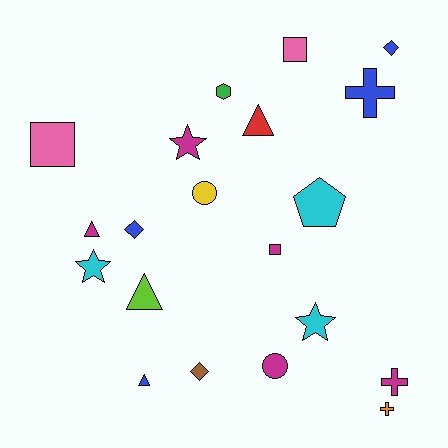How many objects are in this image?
There are 20 objects.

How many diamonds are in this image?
There are 3 diamonds.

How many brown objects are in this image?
There is 1 brown object.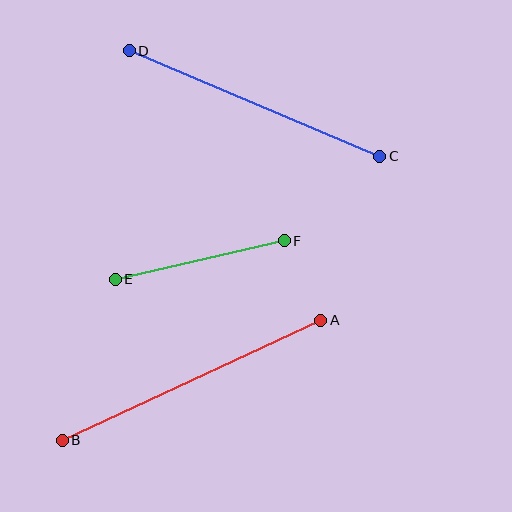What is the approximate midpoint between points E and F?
The midpoint is at approximately (200, 260) pixels.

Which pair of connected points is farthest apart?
Points A and B are farthest apart.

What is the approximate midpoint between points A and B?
The midpoint is at approximately (192, 380) pixels.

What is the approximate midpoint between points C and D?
The midpoint is at approximately (255, 104) pixels.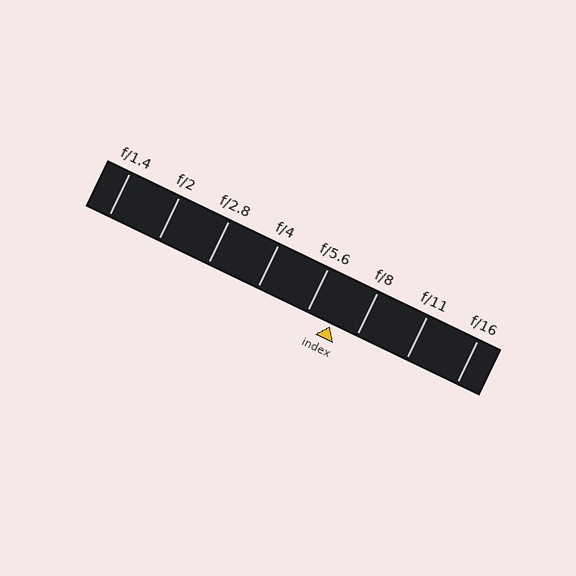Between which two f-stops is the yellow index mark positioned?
The index mark is between f/5.6 and f/8.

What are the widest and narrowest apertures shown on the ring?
The widest aperture shown is f/1.4 and the narrowest is f/16.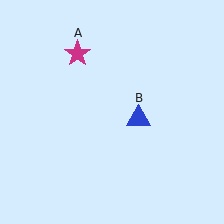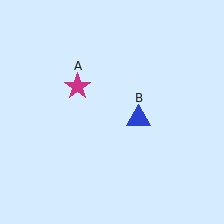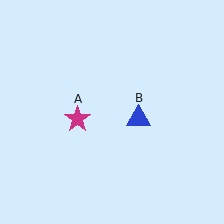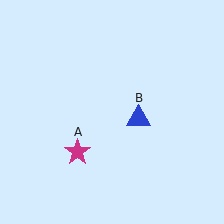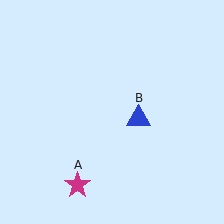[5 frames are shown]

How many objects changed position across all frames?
1 object changed position: magenta star (object A).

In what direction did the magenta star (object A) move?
The magenta star (object A) moved down.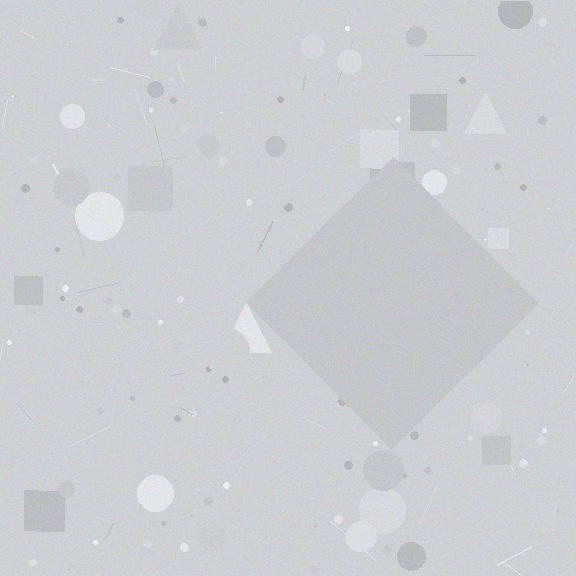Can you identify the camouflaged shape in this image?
The camouflaged shape is a diamond.